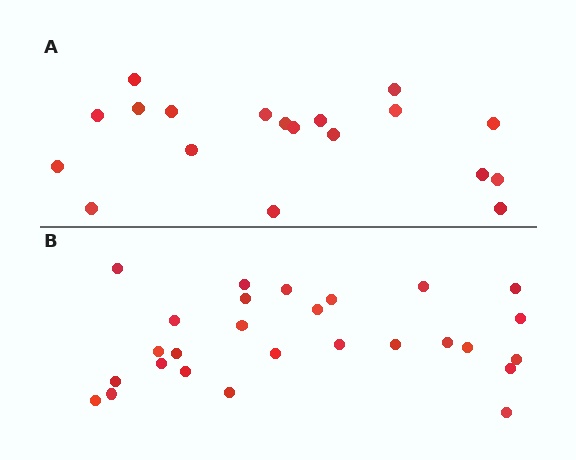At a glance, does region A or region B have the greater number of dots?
Region B (the bottom region) has more dots.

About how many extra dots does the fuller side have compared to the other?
Region B has roughly 8 or so more dots than region A.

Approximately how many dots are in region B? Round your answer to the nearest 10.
About 30 dots. (The exact count is 27, which rounds to 30.)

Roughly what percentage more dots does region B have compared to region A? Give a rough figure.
About 40% more.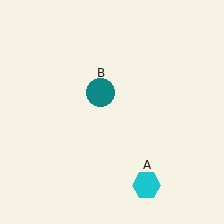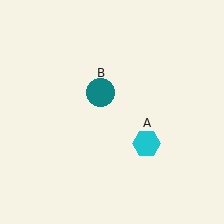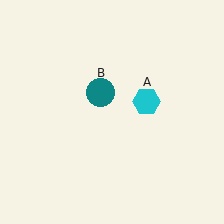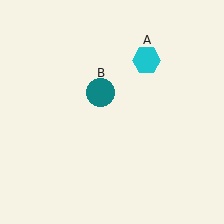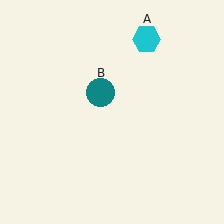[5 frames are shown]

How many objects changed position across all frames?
1 object changed position: cyan hexagon (object A).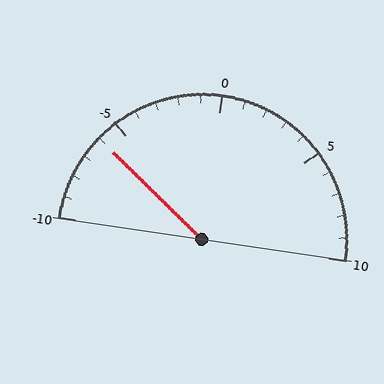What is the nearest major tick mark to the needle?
The nearest major tick mark is -5.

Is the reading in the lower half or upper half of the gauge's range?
The reading is in the lower half of the range (-10 to 10).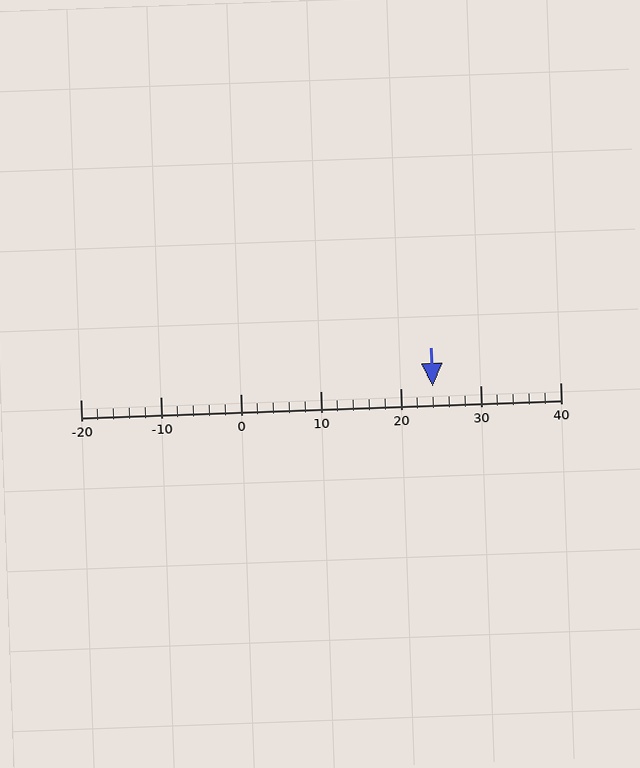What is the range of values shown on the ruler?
The ruler shows values from -20 to 40.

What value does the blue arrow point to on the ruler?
The blue arrow points to approximately 24.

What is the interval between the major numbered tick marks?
The major tick marks are spaced 10 units apart.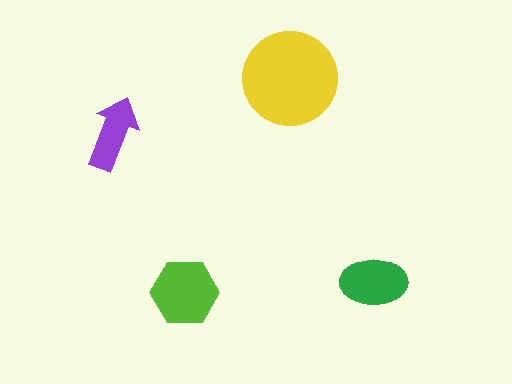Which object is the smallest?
The purple arrow.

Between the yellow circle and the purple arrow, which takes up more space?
The yellow circle.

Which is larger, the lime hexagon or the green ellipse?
The lime hexagon.